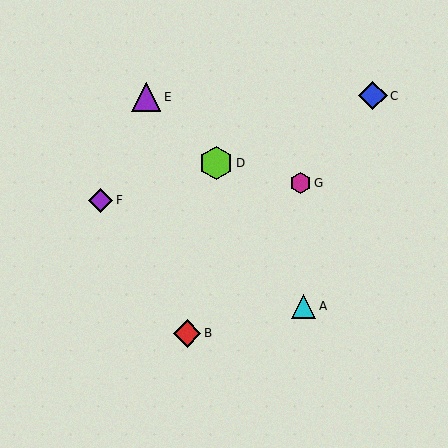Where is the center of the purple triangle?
The center of the purple triangle is at (146, 97).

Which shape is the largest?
The lime hexagon (labeled D) is the largest.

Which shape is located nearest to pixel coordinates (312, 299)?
The cyan triangle (labeled A) at (303, 306) is nearest to that location.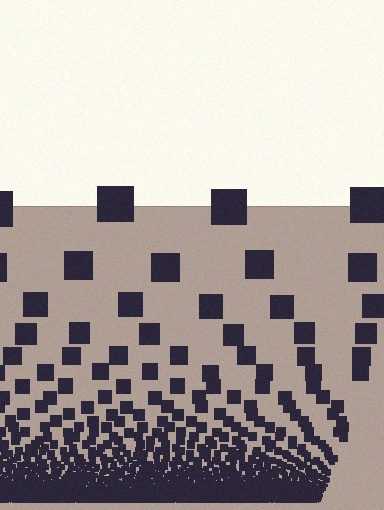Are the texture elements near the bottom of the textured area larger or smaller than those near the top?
Smaller. The gradient is inverted — elements near the bottom are smaller and denser.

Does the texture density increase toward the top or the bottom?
Density increases toward the bottom.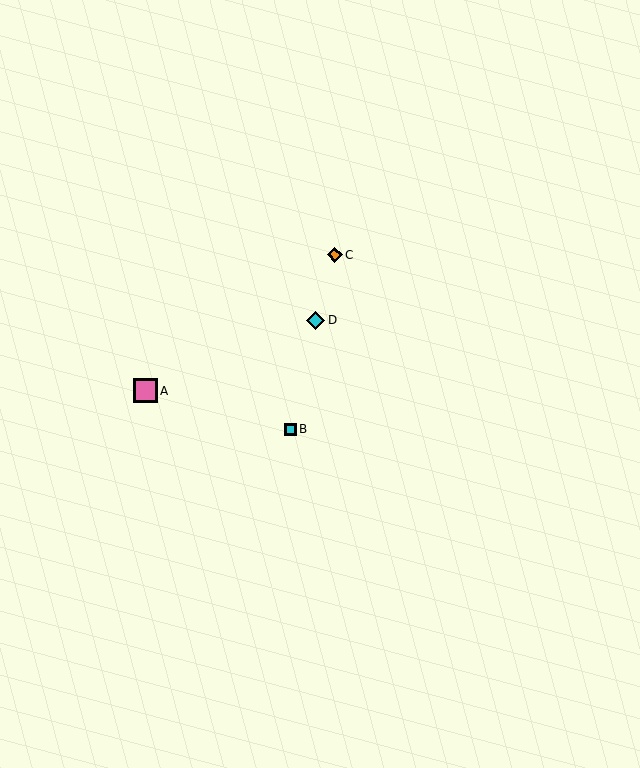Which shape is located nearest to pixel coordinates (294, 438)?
The cyan square (labeled B) at (290, 429) is nearest to that location.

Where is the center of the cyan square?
The center of the cyan square is at (290, 429).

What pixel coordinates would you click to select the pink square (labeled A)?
Click at (145, 391) to select the pink square A.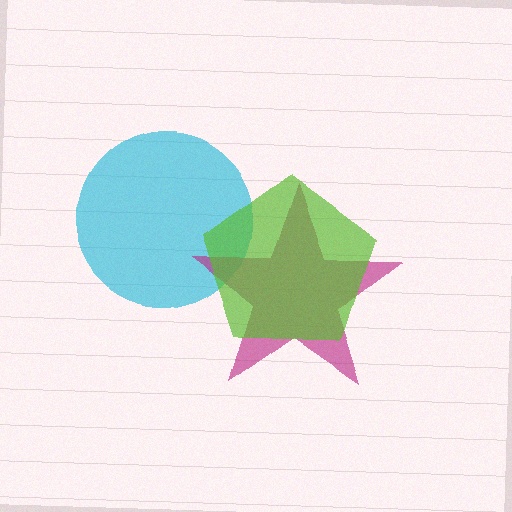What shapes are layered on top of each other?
The layered shapes are: a cyan circle, a magenta star, a lime pentagon.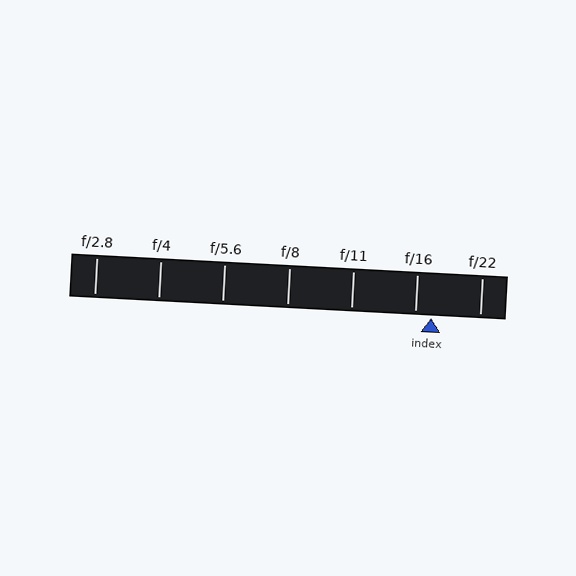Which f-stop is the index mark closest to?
The index mark is closest to f/16.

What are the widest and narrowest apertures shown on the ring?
The widest aperture shown is f/2.8 and the narrowest is f/22.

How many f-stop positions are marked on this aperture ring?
There are 7 f-stop positions marked.